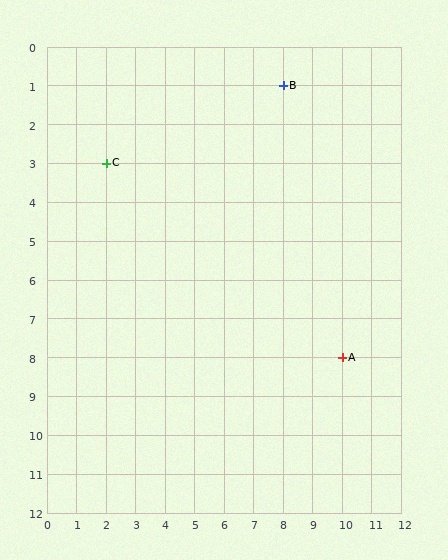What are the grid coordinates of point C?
Point C is at grid coordinates (2, 3).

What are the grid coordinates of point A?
Point A is at grid coordinates (10, 8).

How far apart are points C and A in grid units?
Points C and A are 8 columns and 5 rows apart (about 9.4 grid units diagonally).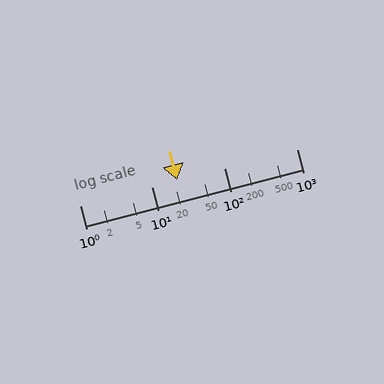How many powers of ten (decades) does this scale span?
The scale spans 3 decades, from 1 to 1000.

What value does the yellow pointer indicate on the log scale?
The pointer indicates approximately 22.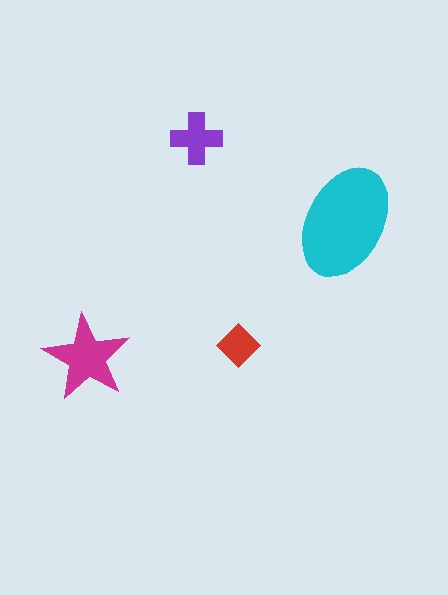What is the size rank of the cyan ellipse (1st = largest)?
1st.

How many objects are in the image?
There are 4 objects in the image.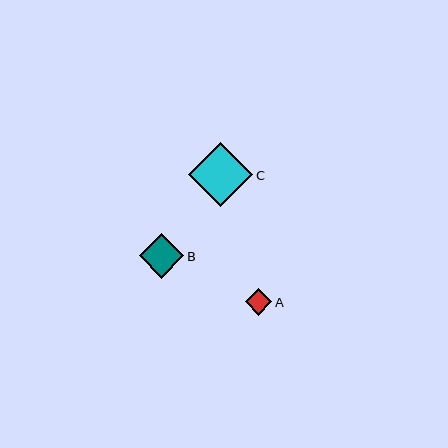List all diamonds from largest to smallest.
From largest to smallest: C, B, A.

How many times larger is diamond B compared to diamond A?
Diamond B is approximately 1.7 times the size of diamond A.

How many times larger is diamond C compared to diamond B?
Diamond C is approximately 1.4 times the size of diamond B.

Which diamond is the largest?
Diamond C is the largest with a size of approximately 64 pixels.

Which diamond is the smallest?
Diamond A is the smallest with a size of approximately 26 pixels.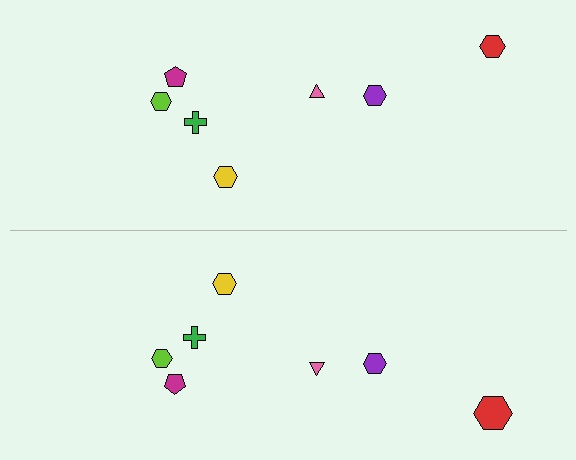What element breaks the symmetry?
The red hexagon on the bottom side has a different size than its mirror counterpart.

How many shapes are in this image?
There are 14 shapes in this image.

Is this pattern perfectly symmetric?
No, the pattern is not perfectly symmetric. The red hexagon on the bottom side has a different size than its mirror counterpart.